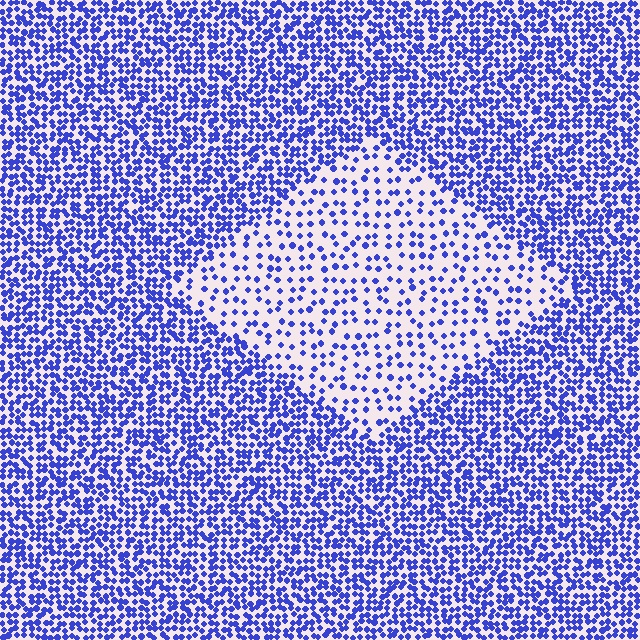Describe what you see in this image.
The image contains small blue elements arranged at two different densities. A diamond-shaped region is visible where the elements are less densely packed than the surrounding area.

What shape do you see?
I see a diamond.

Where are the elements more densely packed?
The elements are more densely packed outside the diamond boundary.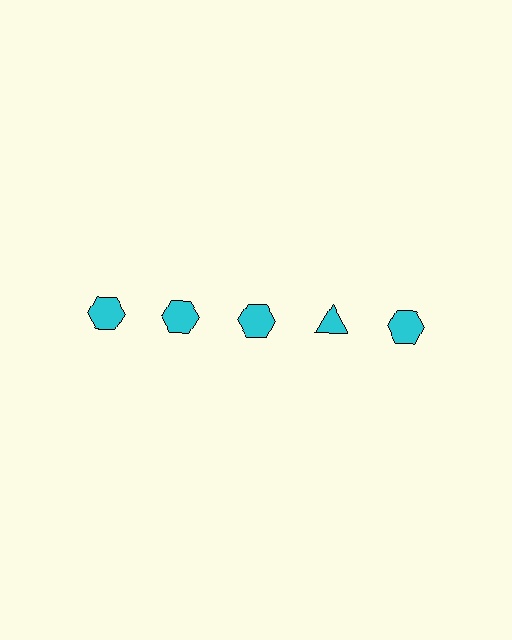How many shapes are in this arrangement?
There are 5 shapes arranged in a grid pattern.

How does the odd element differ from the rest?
It has a different shape: triangle instead of hexagon.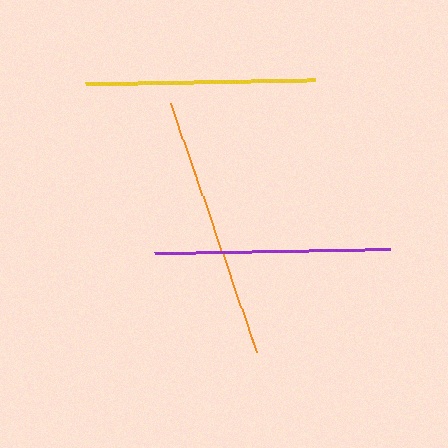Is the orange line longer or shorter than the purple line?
The orange line is longer than the purple line.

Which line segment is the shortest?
The yellow line is the shortest at approximately 230 pixels.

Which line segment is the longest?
The orange line is the longest at approximately 264 pixels.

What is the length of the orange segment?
The orange segment is approximately 264 pixels long.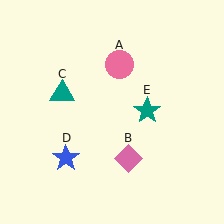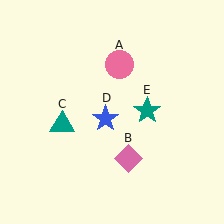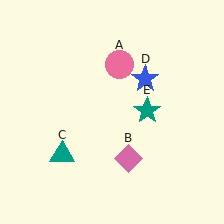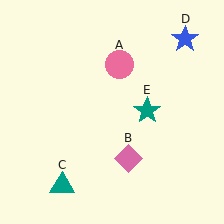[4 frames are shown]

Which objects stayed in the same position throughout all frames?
Pink circle (object A) and pink diamond (object B) and teal star (object E) remained stationary.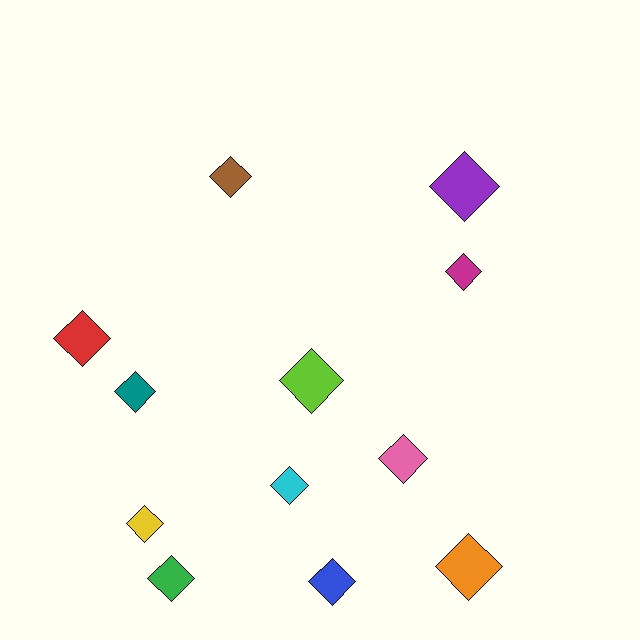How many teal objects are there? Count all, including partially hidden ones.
There is 1 teal object.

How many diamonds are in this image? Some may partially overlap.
There are 12 diamonds.